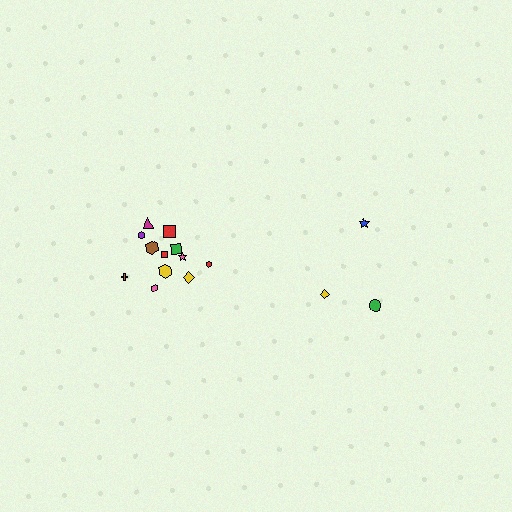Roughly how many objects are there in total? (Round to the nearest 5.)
Roughly 15 objects in total.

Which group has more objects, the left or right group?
The left group.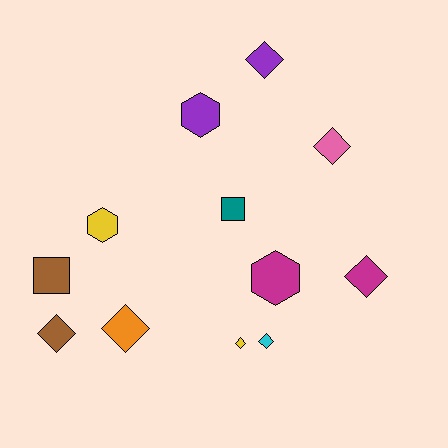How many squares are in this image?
There are 2 squares.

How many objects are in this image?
There are 12 objects.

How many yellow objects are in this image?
There are 2 yellow objects.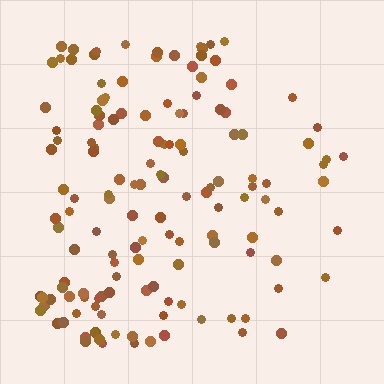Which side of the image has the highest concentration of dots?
The left.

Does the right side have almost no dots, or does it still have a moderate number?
Still a moderate number, just noticeably fewer than the left.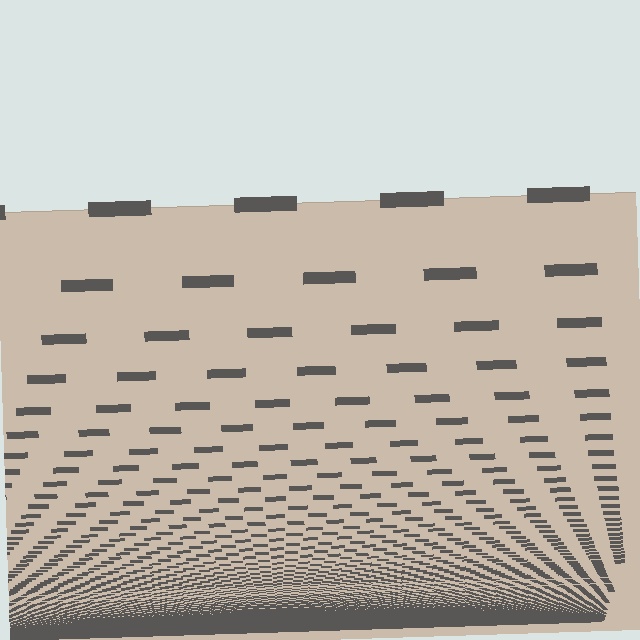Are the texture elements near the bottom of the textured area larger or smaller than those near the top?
Smaller. The gradient is inverted — elements near the bottom are smaller and denser.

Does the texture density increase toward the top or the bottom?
Density increases toward the bottom.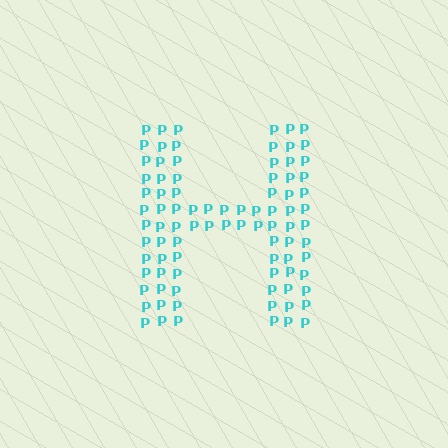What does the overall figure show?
The overall figure shows the letter H.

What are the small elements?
The small elements are letter P's.